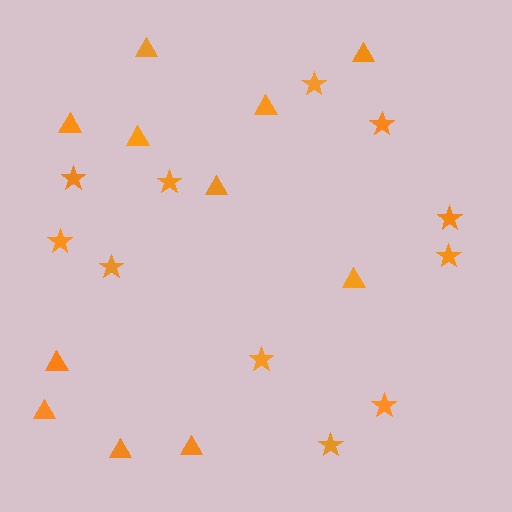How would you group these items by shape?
There are 2 groups: one group of stars (11) and one group of triangles (11).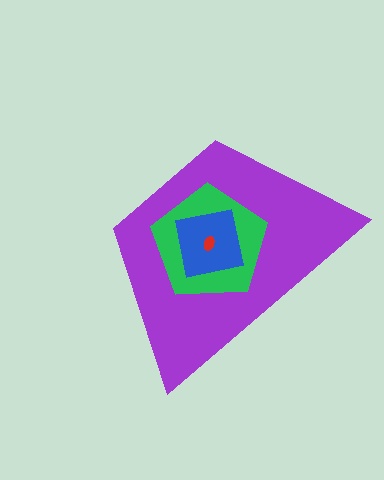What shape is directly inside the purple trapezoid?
The green pentagon.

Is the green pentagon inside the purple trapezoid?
Yes.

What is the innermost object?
The red ellipse.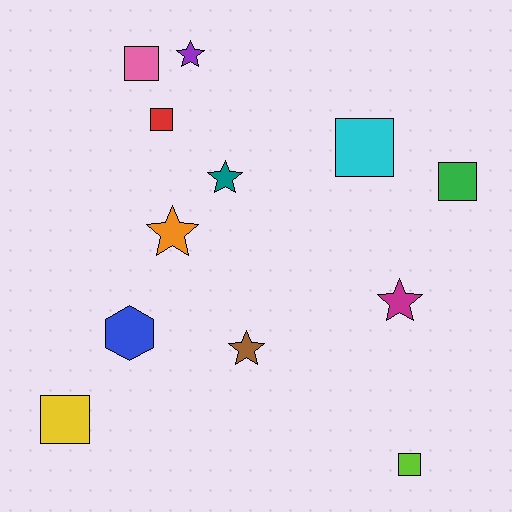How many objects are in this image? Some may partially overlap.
There are 12 objects.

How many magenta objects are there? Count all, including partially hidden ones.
There is 1 magenta object.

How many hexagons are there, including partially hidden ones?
There is 1 hexagon.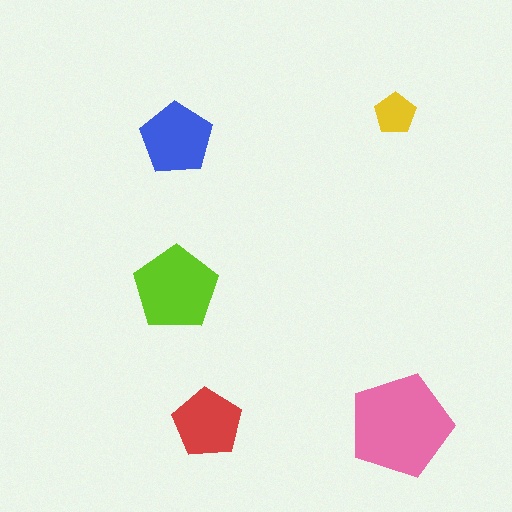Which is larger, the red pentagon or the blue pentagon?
The blue one.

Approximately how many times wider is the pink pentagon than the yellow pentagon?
About 2.5 times wider.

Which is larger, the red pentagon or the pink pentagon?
The pink one.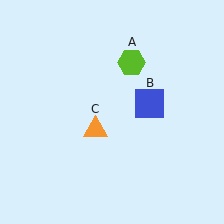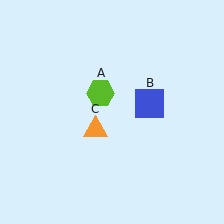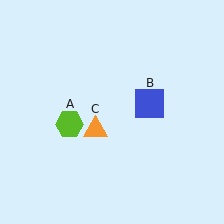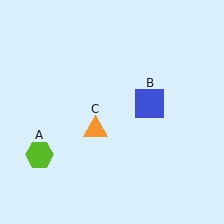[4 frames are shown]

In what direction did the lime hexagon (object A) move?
The lime hexagon (object A) moved down and to the left.